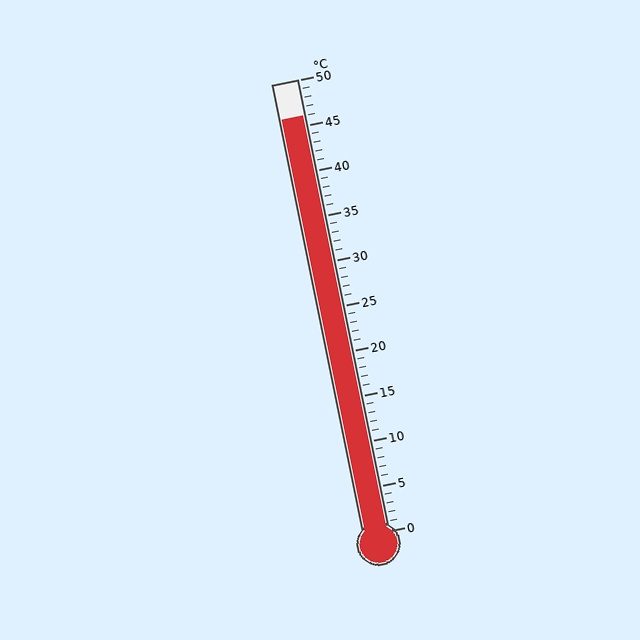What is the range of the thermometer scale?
The thermometer scale ranges from 0°C to 50°C.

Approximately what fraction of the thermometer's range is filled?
The thermometer is filled to approximately 90% of its range.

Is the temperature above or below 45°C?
The temperature is above 45°C.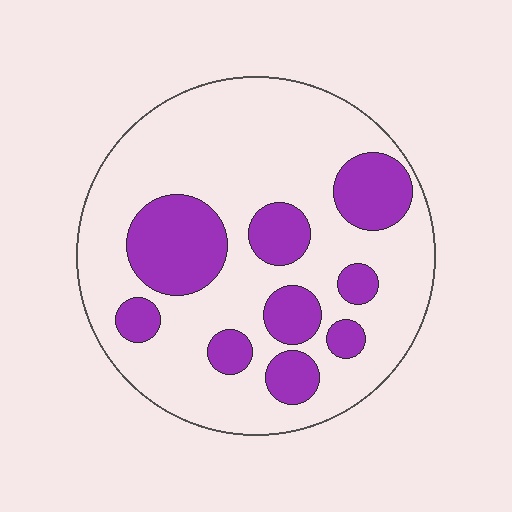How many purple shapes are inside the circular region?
9.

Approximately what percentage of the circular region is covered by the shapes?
Approximately 25%.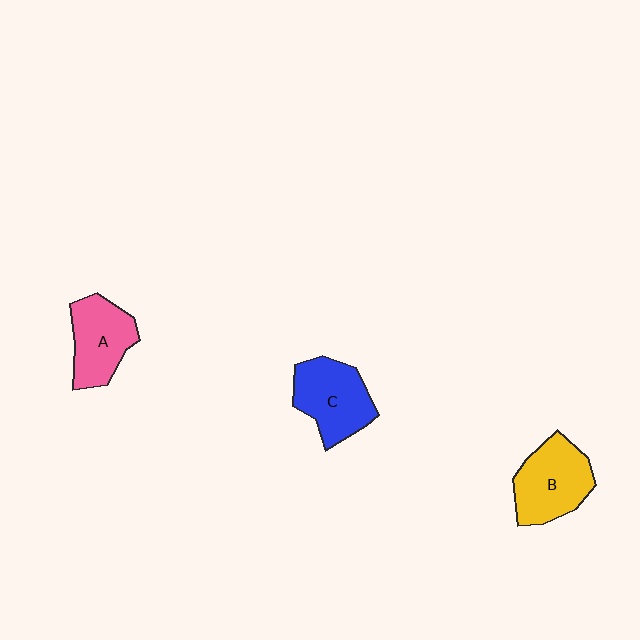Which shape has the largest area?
Shape B (yellow).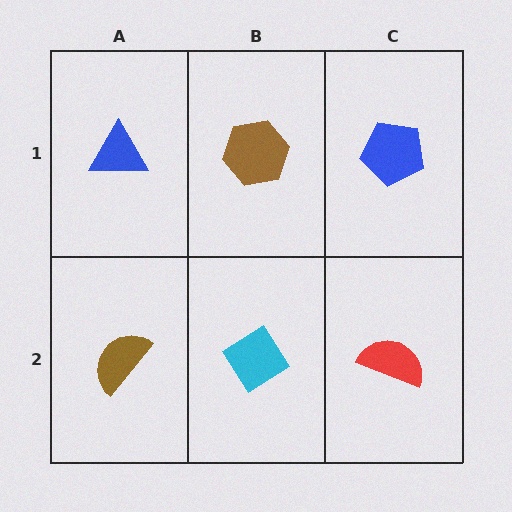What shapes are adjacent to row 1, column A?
A brown semicircle (row 2, column A), a brown hexagon (row 1, column B).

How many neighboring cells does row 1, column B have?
3.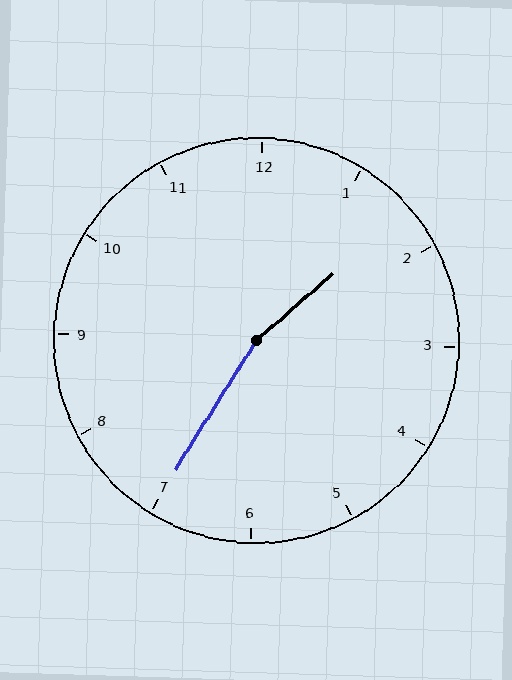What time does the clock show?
1:35.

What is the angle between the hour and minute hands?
Approximately 162 degrees.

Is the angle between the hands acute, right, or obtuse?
It is obtuse.